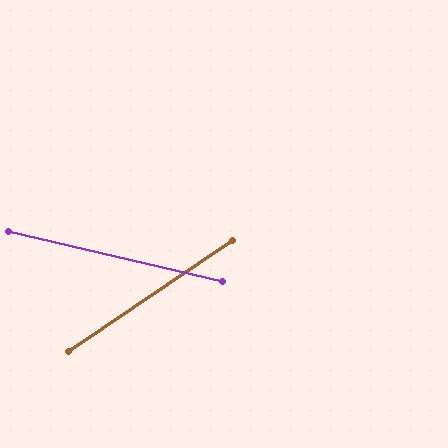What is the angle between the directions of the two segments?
Approximately 47 degrees.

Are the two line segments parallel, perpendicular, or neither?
Neither parallel nor perpendicular — they differ by about 47°.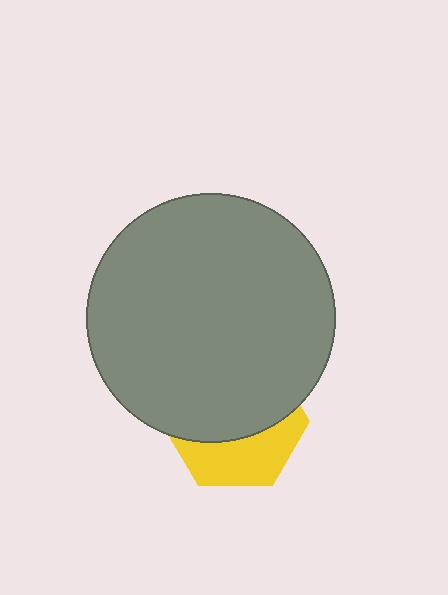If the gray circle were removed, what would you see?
You would see the complete yellow hexagon.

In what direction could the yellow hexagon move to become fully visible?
The yellow hexagon could move down. That would shift it out from behind the gray circle entirely.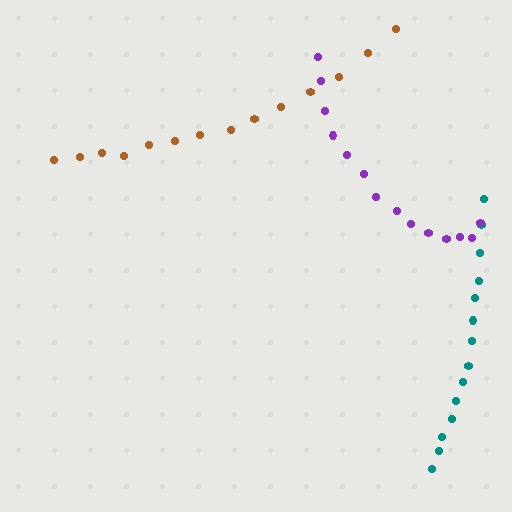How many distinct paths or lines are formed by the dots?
There are 3 distinct paths.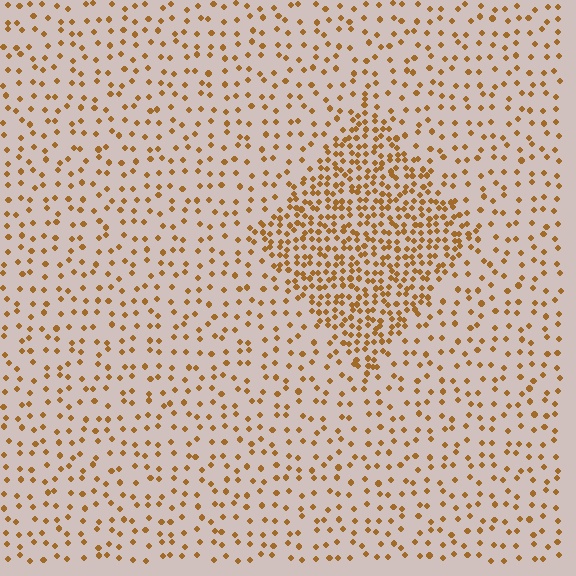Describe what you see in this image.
The image contains small brown elements arranged at two different densities. A diamond-shaped region is visible where the elements are more densely packed than the surrounding area.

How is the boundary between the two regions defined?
The boundary is defined by a change in element density (approximately 2.6x ratio). All elements are the same color, size, and shape.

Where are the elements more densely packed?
The elements are more densely packed inside the diamond boundary.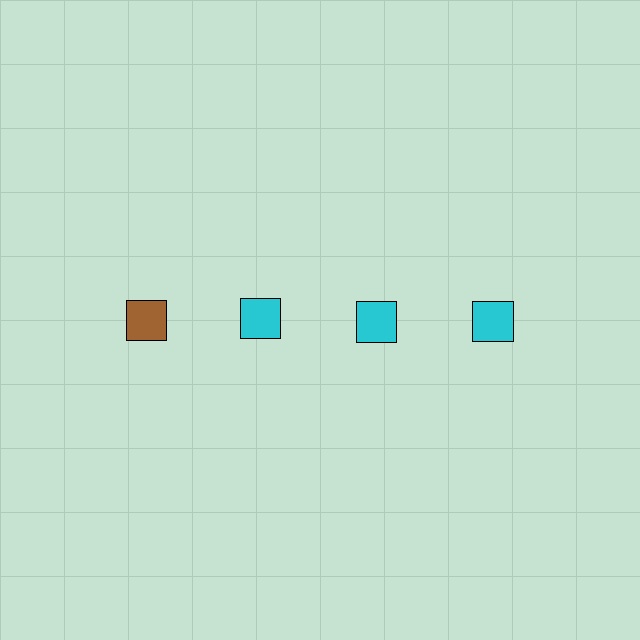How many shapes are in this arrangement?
There are 4 shapes arranged in a grid pattern.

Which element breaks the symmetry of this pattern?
The brown square in the top row, leftmost column breaks the symmetry. All other shapes are cyan squares.